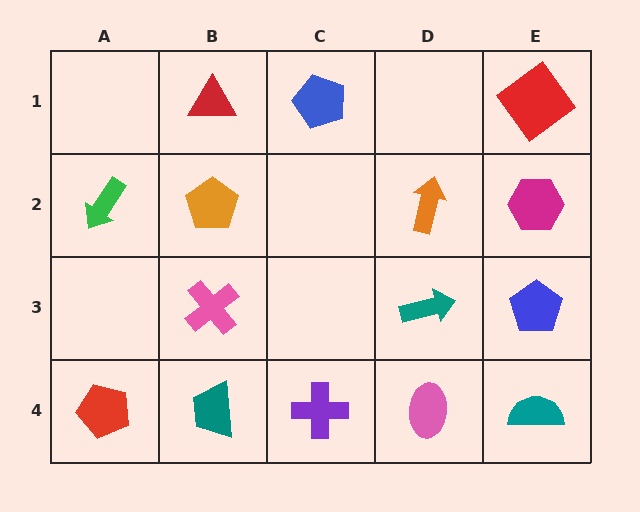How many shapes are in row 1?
3 shapes.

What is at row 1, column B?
A red triangle.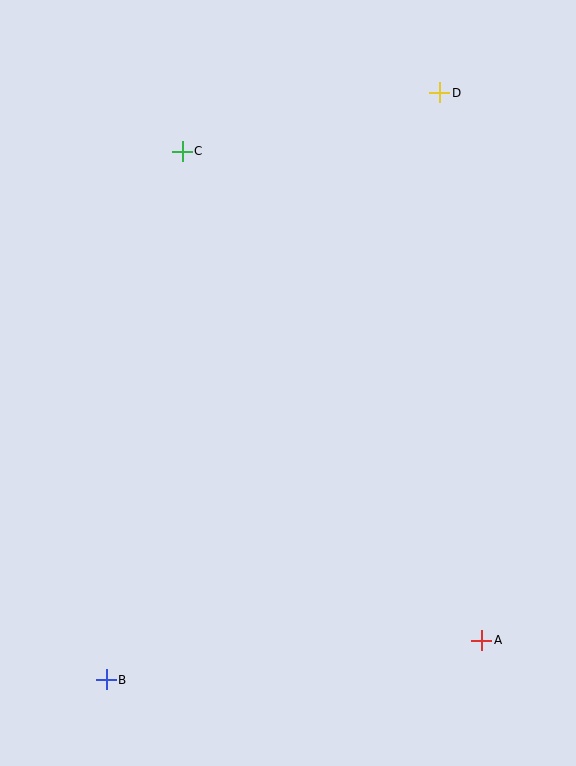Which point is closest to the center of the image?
Point C at (182, 151) is closest to the center.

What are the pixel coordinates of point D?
Point D is at (440, 93).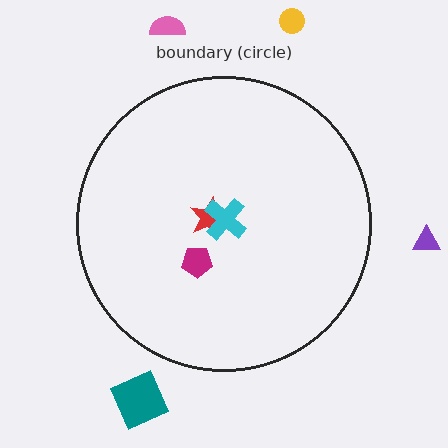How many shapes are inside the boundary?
3 inside, 4 outside.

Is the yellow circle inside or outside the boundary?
Outside.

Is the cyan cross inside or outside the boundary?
Inside.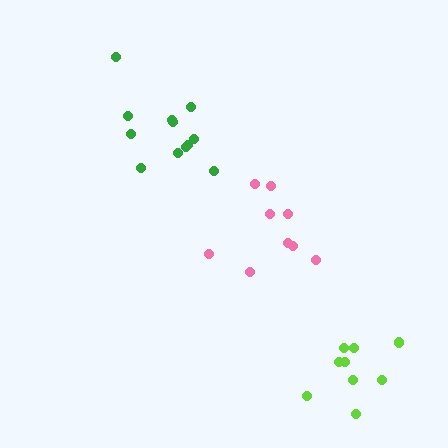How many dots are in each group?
Group 1: 9 dots, Group 2: 9 dots, Group 3: 12 dots (30 total).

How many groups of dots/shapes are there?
There are 3 groups.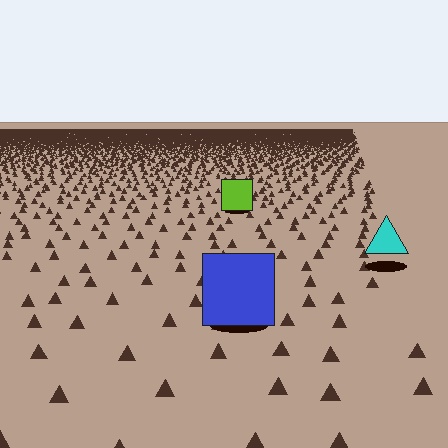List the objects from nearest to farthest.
From nearest to farthest: the blue square, the cyan triangle, the lime square.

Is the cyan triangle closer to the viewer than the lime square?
Yes. The cyan triangle is closer — you can tell from the texture gradient: the ground texture is coarser near it.